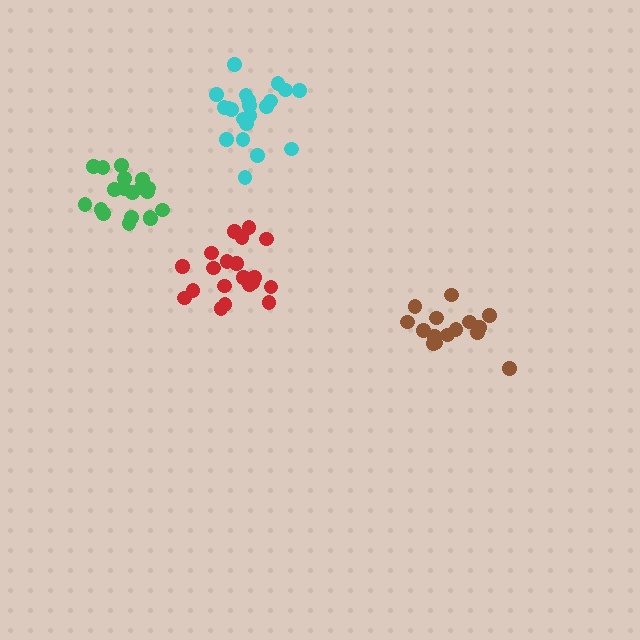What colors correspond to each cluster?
The clusters are colored: brown, red, green, cyan.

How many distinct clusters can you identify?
There are 4 distinct clusters.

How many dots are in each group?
Group 1: 15 dots, Group 2: 21 dots, Group 3: 19 dots, Group 4: 21 dots (76 total).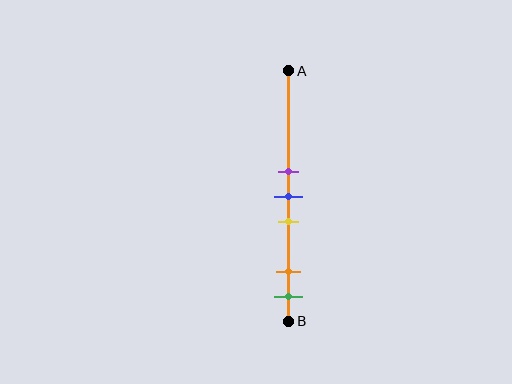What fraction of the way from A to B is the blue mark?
The blue mark is approximately 50% (0.5) of the way from A to B.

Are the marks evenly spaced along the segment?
No, the marks are not evenly spaced.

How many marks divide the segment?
There are 5 marks dividing the segment.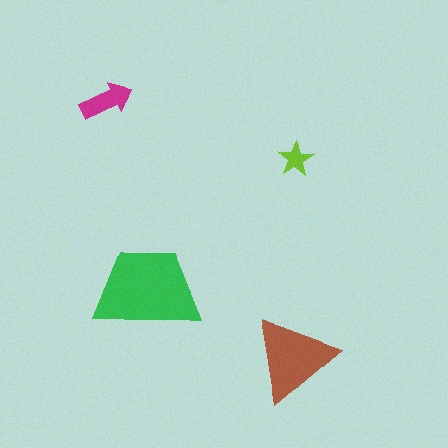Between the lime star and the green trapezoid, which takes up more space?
The green trapezoid.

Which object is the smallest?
The lime star.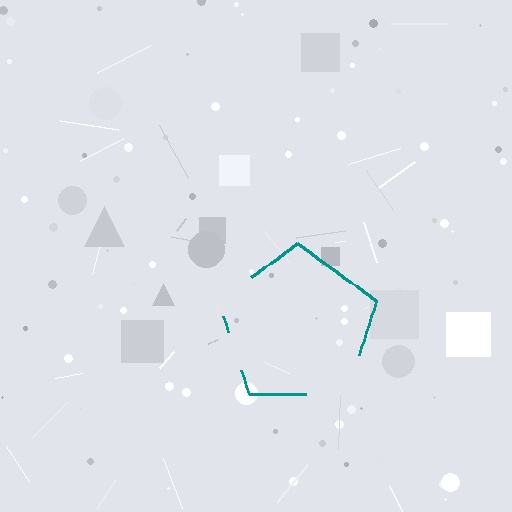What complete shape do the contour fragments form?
The contour fragments form a pentagon.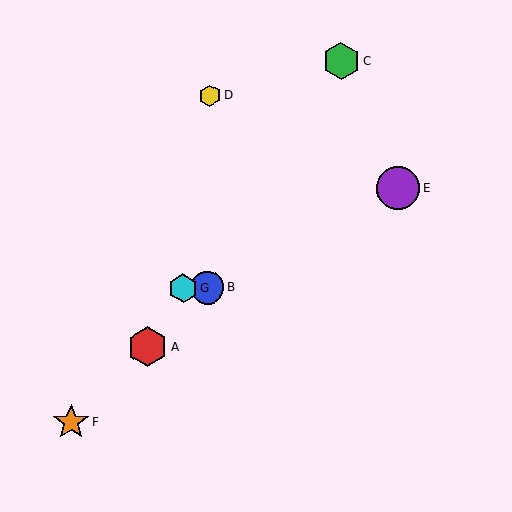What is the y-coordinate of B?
Object B is at y≈288.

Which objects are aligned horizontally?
Objects B, G are aligned horizontally.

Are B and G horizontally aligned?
Yes, both are at y≈288.